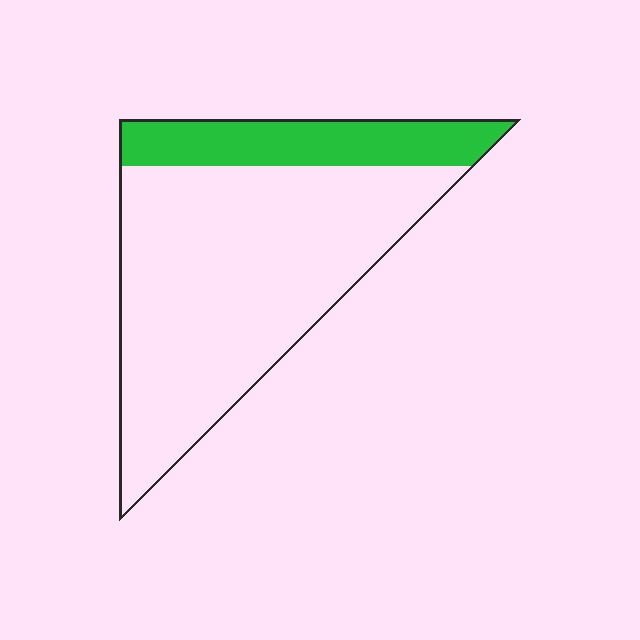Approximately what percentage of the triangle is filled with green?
Approximately 20%.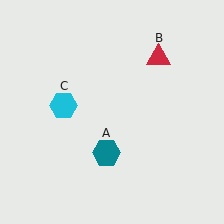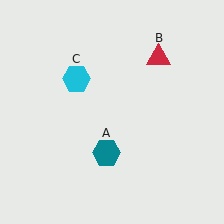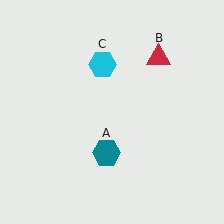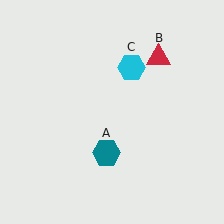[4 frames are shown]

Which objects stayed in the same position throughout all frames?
Teal hexagon (object A) and red triangle (object B) remained stationary.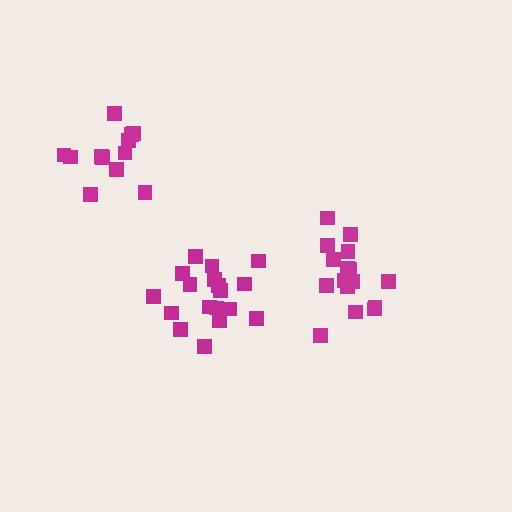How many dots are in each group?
Group 1: 18 dots, Group 2: 16 dots, Group 3: 12 dots (46 total).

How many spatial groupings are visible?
There are 3 spatial groupings.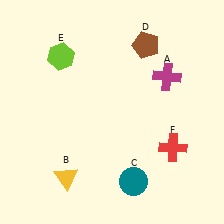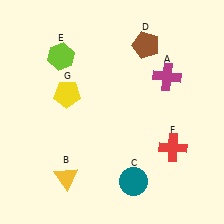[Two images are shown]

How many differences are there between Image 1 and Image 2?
There is 1 difference between the two images.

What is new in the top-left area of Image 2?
A yellow pentagon (G) was added in the top-left area of Image 2.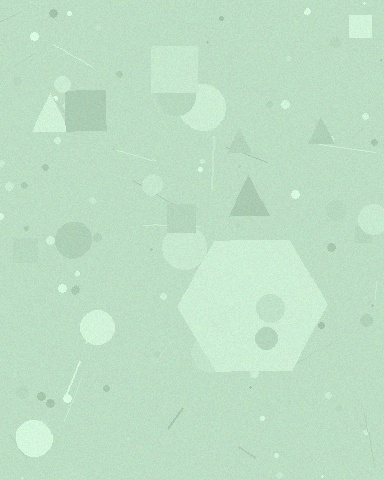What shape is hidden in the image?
A hexagon is hidden in the image.